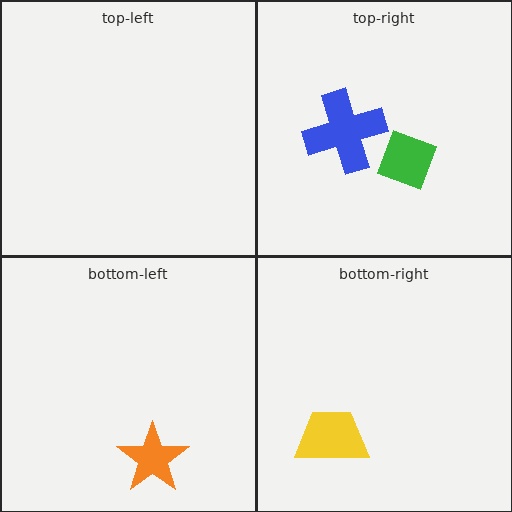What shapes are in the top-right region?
The blue cross, the green diamond.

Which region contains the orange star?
The bottom-left region.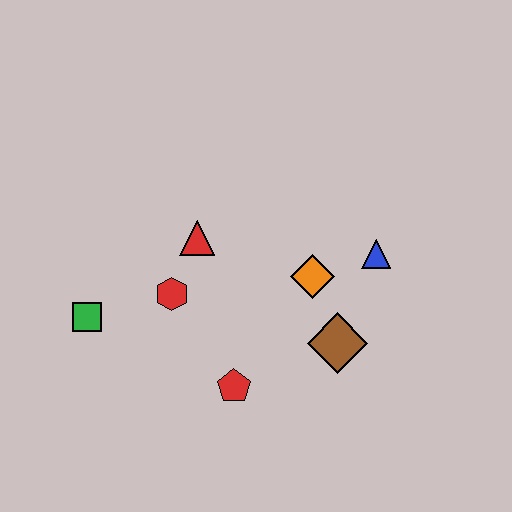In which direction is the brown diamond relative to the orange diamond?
The brown diamond is below the orange diamond.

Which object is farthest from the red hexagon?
The blue triangle is farthest from the red hexagon.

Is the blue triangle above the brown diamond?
Yes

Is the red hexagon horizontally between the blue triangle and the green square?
Yes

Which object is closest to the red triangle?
The red hexagon is closest to the red triangle.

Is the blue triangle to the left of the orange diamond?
No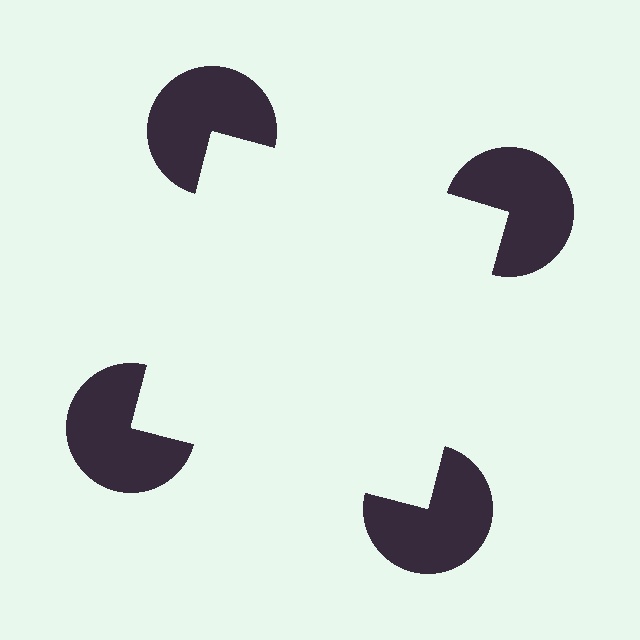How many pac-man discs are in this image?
There are 4 — one at each vertex of the illusory square.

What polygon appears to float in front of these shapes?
An illusory square — its edges are inferred from the aligned wedge cuts in the pac-man discs, not physically drawn.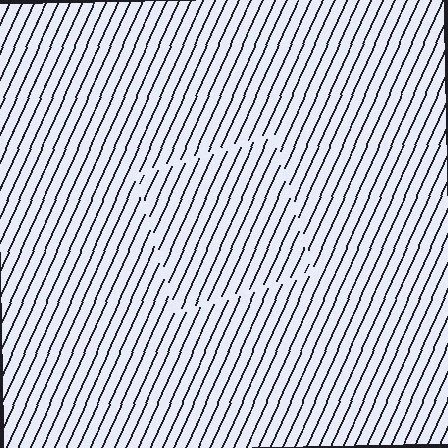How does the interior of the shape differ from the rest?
The interior of the shape contains the same grating, shifted by half a period — the contour is defined by the phase discontinuity where line-ends from the inner and outer gratings abut.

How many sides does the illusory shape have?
4 sides — the line-ends trace a square.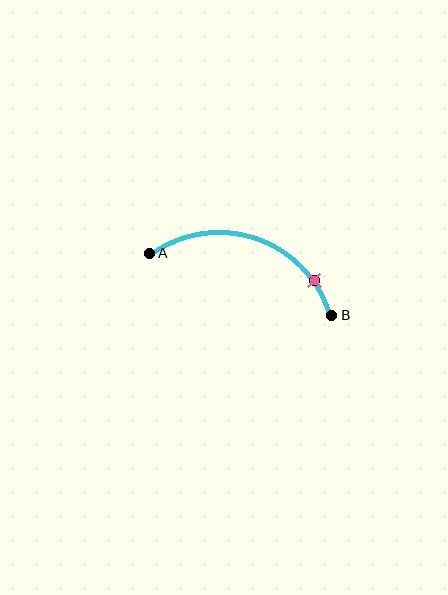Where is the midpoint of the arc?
The arc midpoint is the point on the curve farthest from the straight line joining A and B. It sits above that line.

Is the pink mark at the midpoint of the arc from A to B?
No. The pink mark lies on the arc but is closer to endpoint B. The arc midpoint would be at the point on the curve equidistant along the arc from both A and B.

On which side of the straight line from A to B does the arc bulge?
The arc bulges above the straight line connecting A and B.